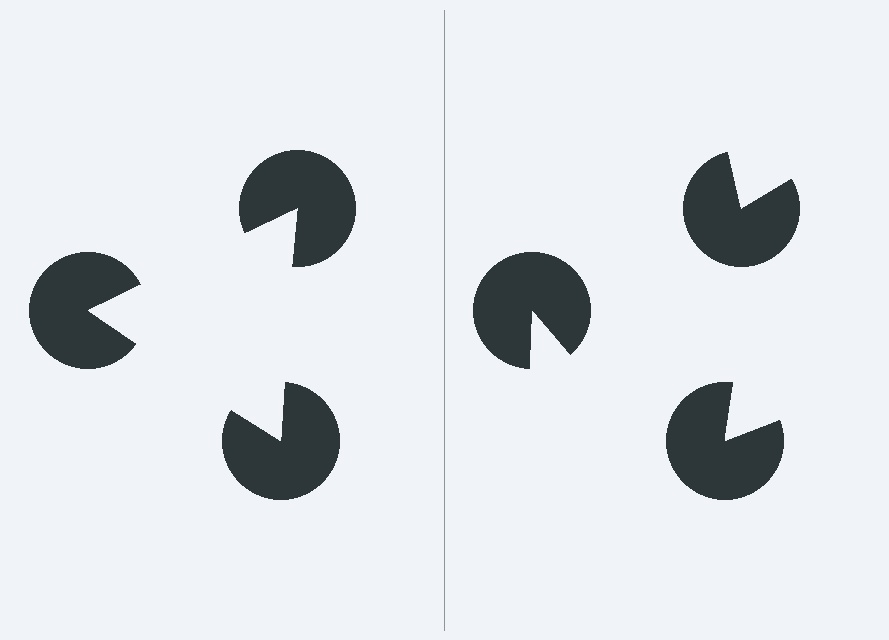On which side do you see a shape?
An illusory triangle appears on the left side. On the right side the wedge cuts are rotated, so no coherent shape forms.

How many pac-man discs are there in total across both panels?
6 — 3 on each side.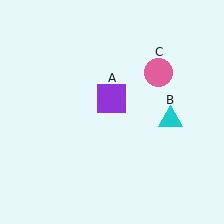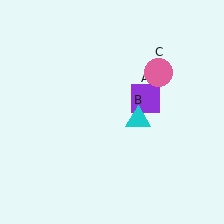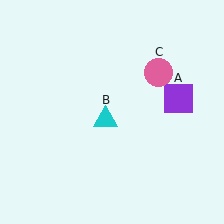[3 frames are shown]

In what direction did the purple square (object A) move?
The purple square (object A) moved right.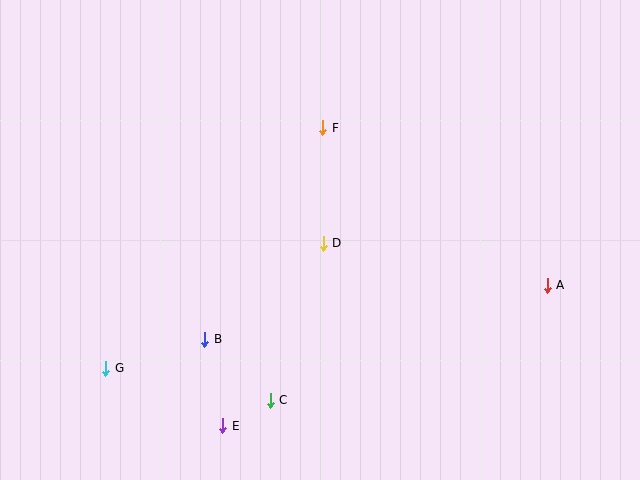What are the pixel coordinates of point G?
Point G is at (106, 368).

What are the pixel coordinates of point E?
Point E is at (223, 426).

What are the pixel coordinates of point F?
Point F is at (323, 128).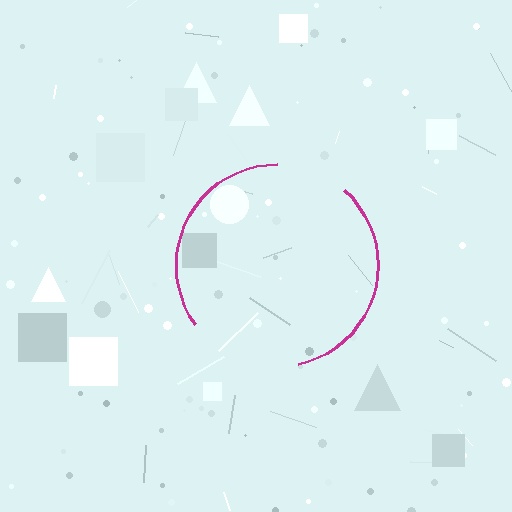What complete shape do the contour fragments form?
The contour fragments form a circle.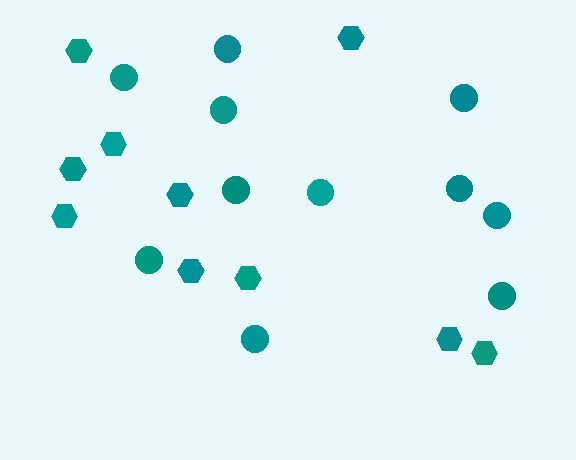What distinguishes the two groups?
There are 2 groups: one group of circles (11) and one group of hexagons (10).